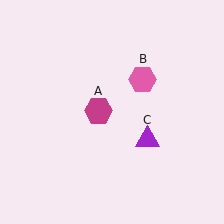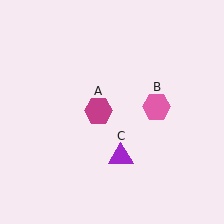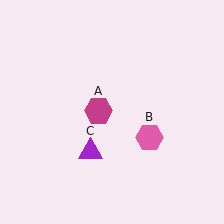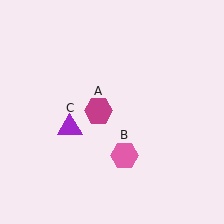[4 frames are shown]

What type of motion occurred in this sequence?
The pink hexagon (object B), purple triangle (object C) rotated clockwise around the center of the scene.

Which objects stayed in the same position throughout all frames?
Magenta hexagon (object A) remained stationary.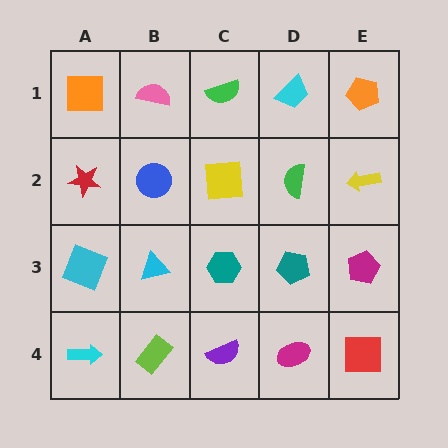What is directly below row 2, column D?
A teal pentagon.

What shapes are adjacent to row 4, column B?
A cyan triangle (row 3, column B), a cyan arrow (row 4, column A), a purple semicircle (row 4, column C).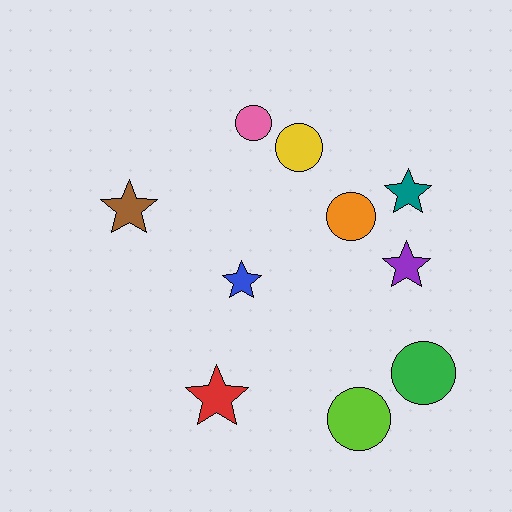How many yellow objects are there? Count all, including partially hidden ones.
There is 1 yellow object.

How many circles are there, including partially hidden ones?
There are 5 circles.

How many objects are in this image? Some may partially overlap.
There are 10 objects.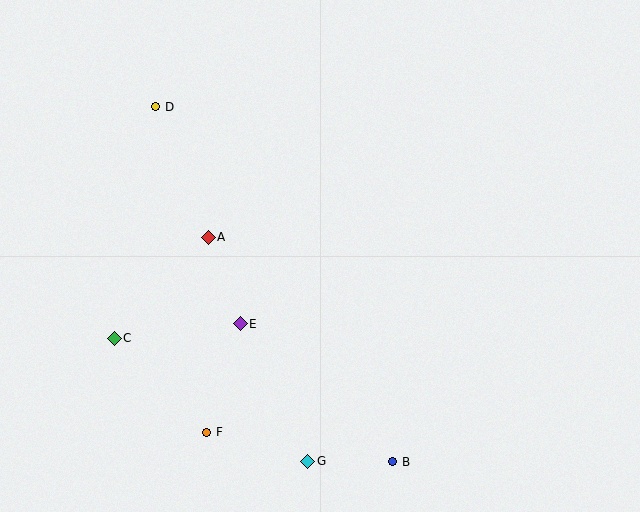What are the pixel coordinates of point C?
Point C is at (114, 338).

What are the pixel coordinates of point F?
Point F is at (207, 432).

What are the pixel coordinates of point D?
Point D is at (156, 107).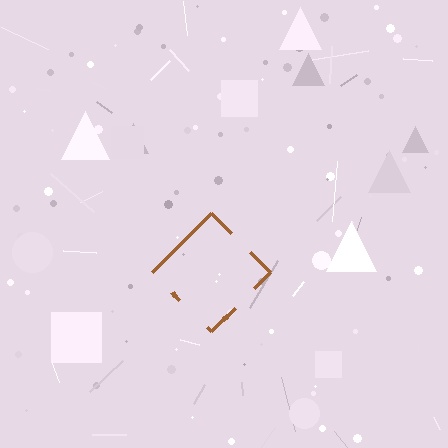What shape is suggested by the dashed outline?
The dashed outline suggests a diamond.